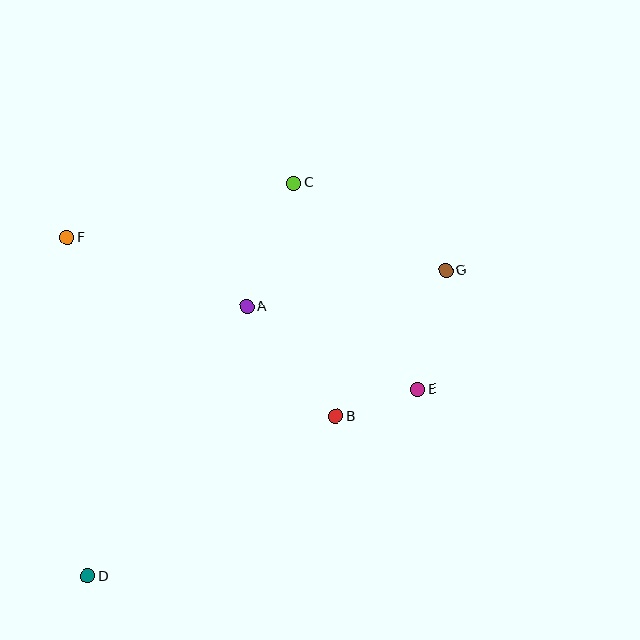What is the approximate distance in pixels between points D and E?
The distance between D and E is approximately 380 pixels.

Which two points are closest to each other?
Points B and E are closest to each other.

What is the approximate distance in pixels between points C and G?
The distance between C and G is approximately 175 pixels.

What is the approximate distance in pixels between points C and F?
The distance between C and F is approximately 233 pixels.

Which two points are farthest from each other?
Points D and G are farthest from each other.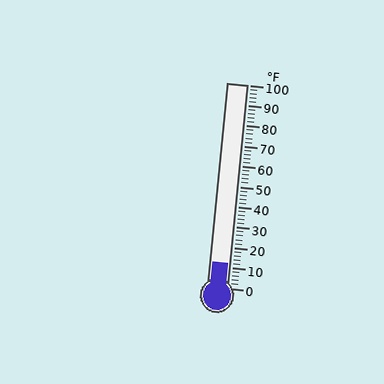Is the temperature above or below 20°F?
The temperature is below 20°F.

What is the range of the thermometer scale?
The thermometer scale ranges from 0°F to 100°F.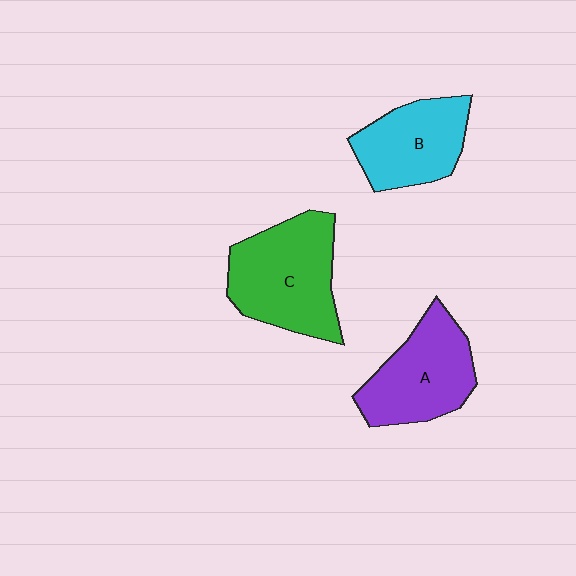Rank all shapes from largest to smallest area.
From largest to smallest: C (green), A (purple), B (cyan).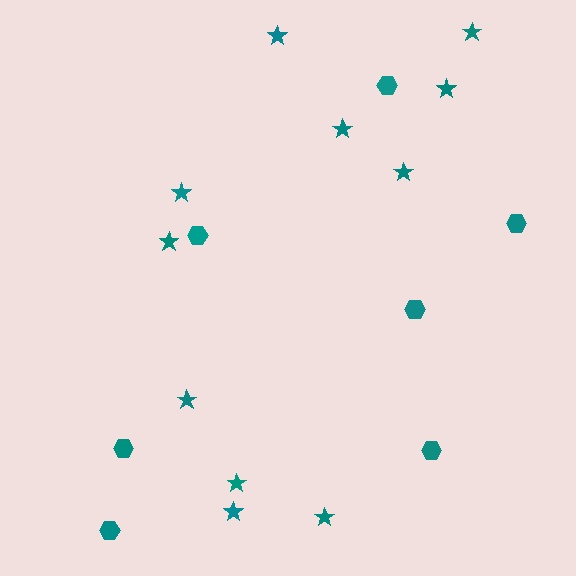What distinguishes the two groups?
There are 2 groups: one group of stars (11) and one group of hexagons (7).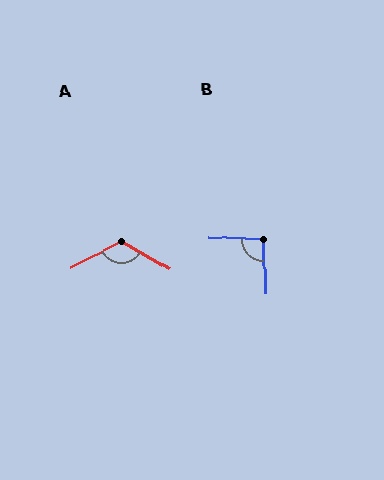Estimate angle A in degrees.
Approximately 122 degrees.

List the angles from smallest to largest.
B (94°), A (122°).